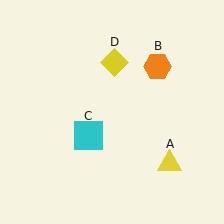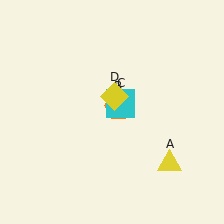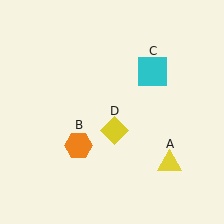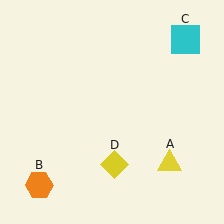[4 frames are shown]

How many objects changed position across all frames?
3 objects changed position: orange hexagon (object B), cyan square (object C), yellow diamond (object D).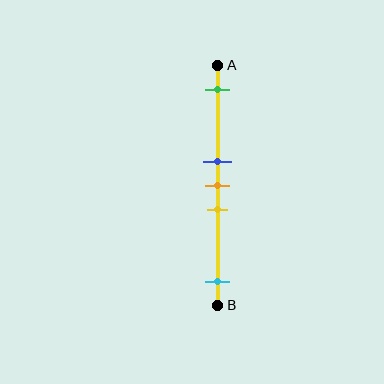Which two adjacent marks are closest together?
The blue and orange marks are the closest adjacent pair.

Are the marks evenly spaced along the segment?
No, the marks are not evenly spaced.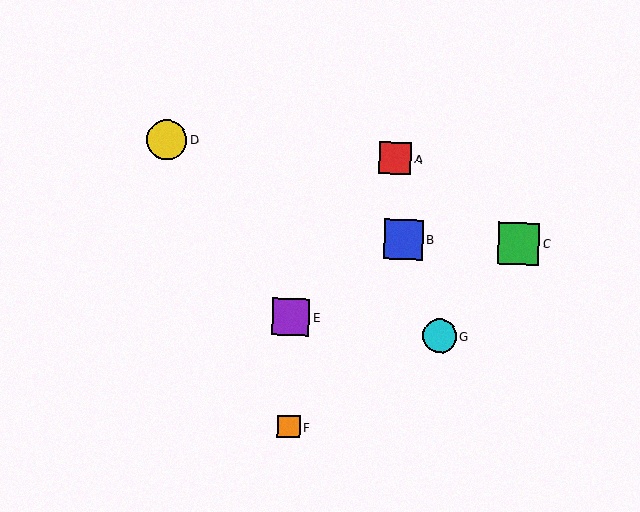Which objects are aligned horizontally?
Objects B, C are aligned horizontally.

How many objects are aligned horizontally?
2 objects (B, C) are aligned horizontally.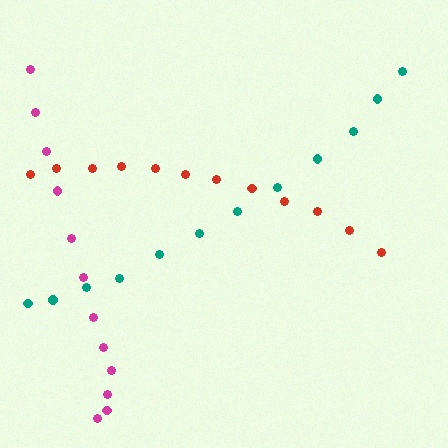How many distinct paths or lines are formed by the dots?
There are 3 distinct paths.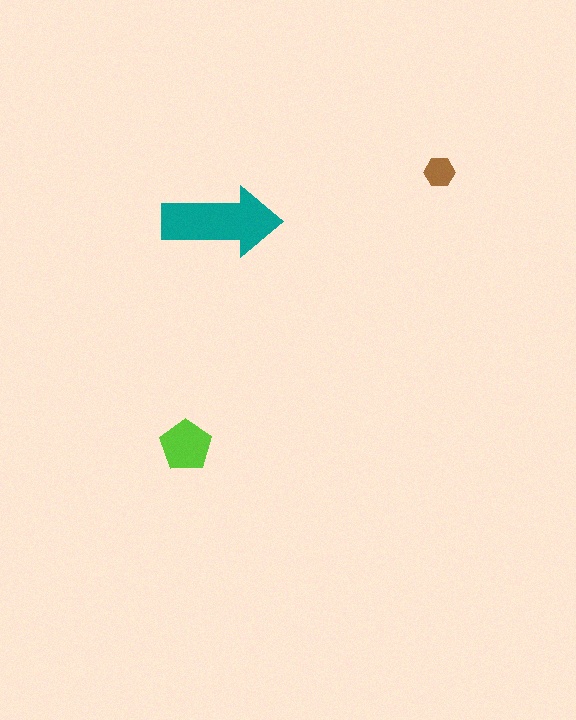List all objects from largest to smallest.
The teal arrow, the lime pentagon, the brown hexagon.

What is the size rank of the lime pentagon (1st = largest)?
2nd.